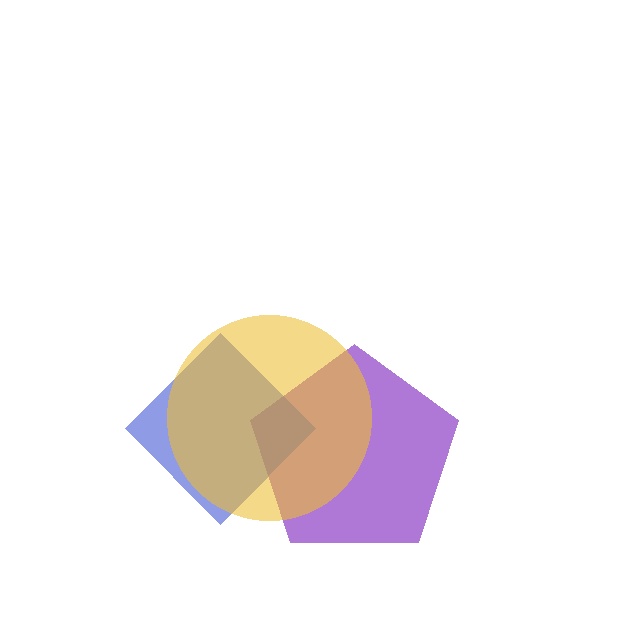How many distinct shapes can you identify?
There are 3 distinct shapes: a purple pentagon, a blue diamond, a yellow circle.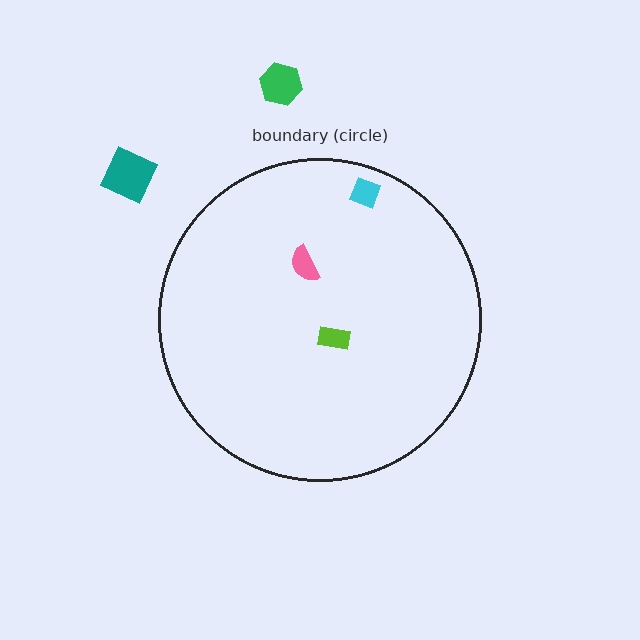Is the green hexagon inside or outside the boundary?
Outside.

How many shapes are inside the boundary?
3 inside, 2 outside.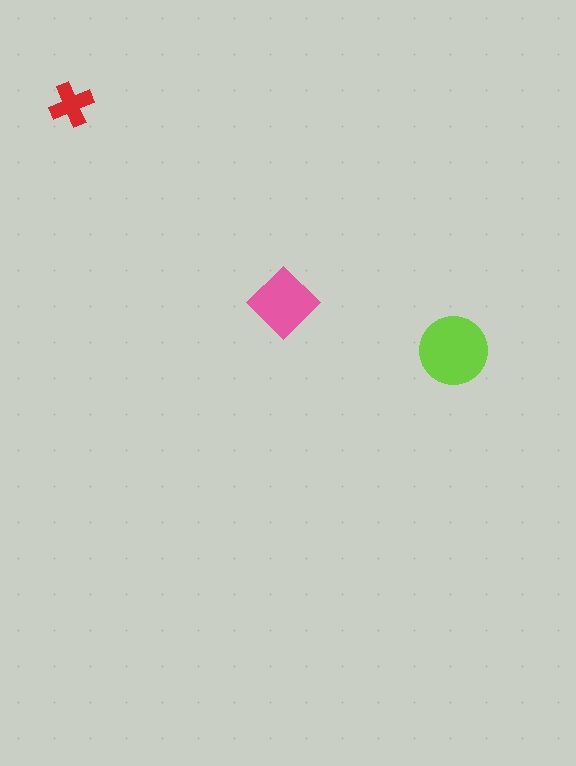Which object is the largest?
The lime circle.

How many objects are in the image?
There are 3 objects in the image.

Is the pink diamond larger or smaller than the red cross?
Larger.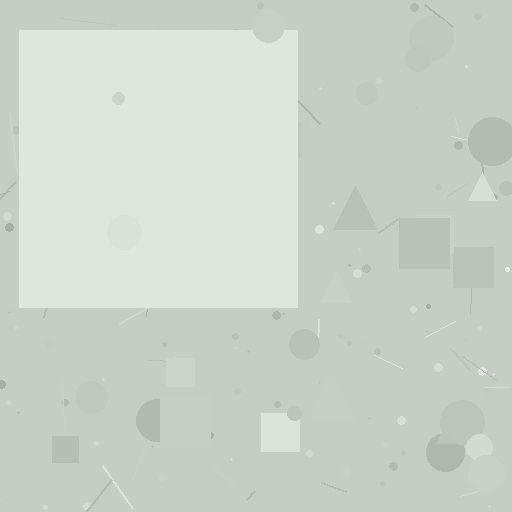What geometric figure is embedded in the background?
A square is embedded in the background.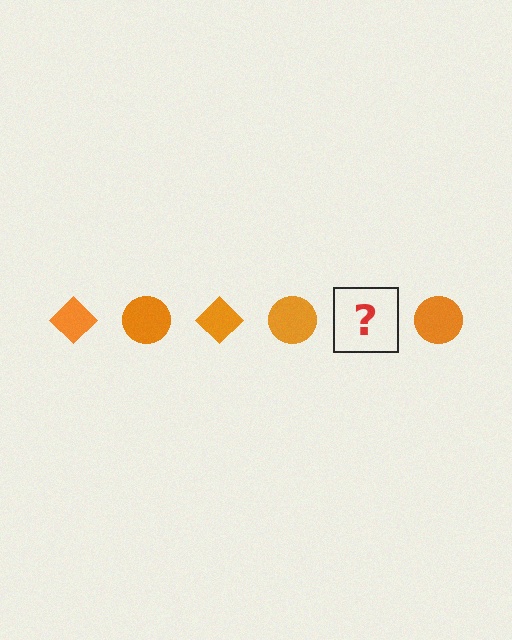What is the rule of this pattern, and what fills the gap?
The rule is that the pattern cycles through diamond, circle shapes in orange. The gap should be filled with an orange diamond.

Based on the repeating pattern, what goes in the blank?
The blank should be an orange diamond.